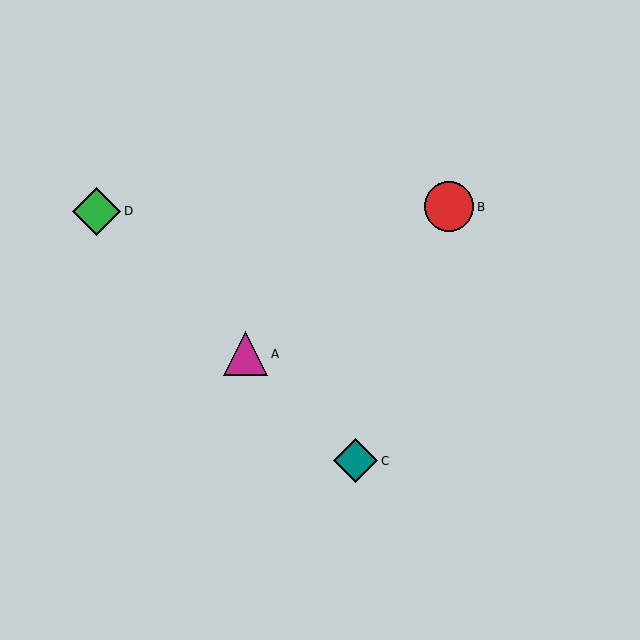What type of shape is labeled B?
Shape B is a red circle.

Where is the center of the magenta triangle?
The center of the magenta triangle is at (246, 354).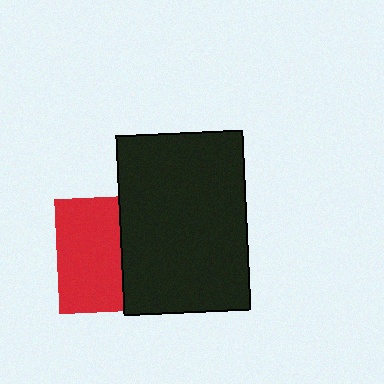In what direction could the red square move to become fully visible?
The red square could move left. That would shift it out from behind the black rectangle entirely.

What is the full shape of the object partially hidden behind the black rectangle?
The partially hidden object is a red square.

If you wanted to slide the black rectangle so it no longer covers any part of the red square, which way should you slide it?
Slide it right — that is the most direct way to separate the two shapes.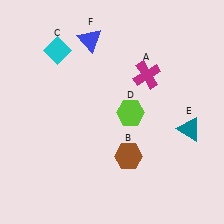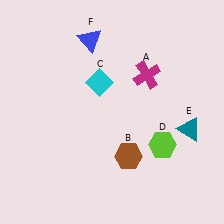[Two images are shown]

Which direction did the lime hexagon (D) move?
The lime hexagon (D) moved right.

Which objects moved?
The objects that moved are: the cyan diamond (C), the lime hexagon (D).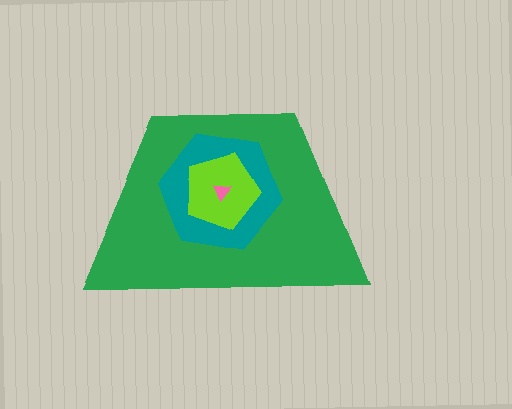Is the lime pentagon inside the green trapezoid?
Yes.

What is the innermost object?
The pink triangle.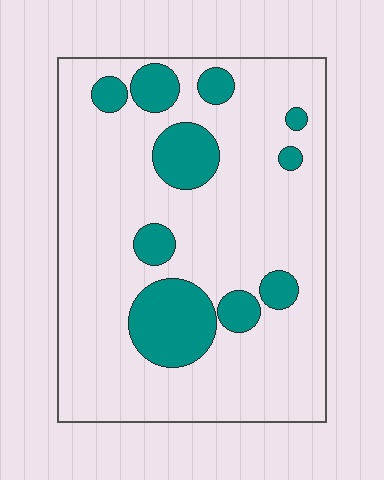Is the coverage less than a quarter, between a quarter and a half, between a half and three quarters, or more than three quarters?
Less than a quarter.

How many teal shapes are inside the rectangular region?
10.